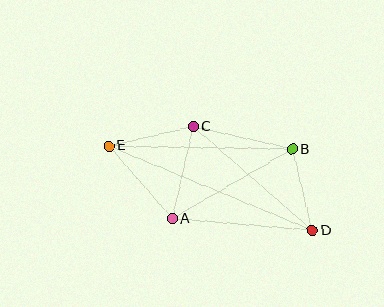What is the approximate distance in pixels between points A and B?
The distance between A and B is approximately 139 pixels.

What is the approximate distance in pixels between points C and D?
The distance between C and D is approximately 158 pixels.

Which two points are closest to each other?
Points B and D are closest to each other.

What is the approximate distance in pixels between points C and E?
The distance between C and E is approximately 86 pixels.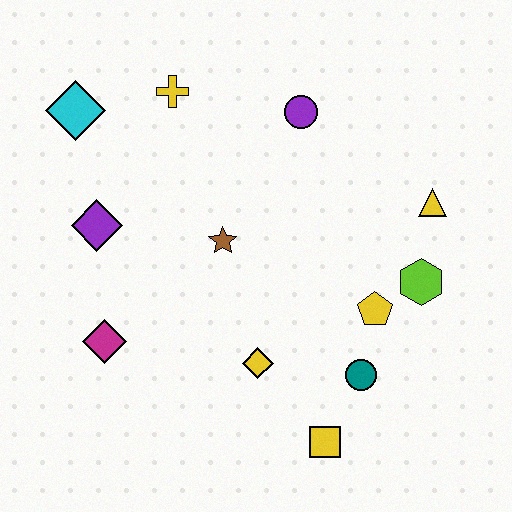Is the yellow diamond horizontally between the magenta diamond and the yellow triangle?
Yes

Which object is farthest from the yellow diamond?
The cyan diamond is farthest from the yellow diamond.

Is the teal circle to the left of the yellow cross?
No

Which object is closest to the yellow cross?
The cyan diamond is closest to the yellow cross.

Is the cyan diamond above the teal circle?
Yes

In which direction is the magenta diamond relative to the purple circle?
The magenta diamond is below the purple circle.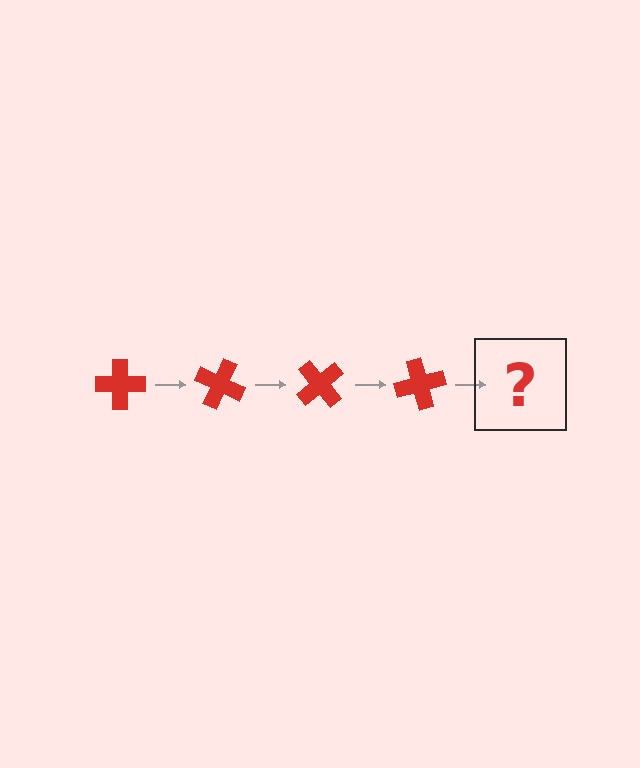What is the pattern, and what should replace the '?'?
The pattern is that the cross rotates 25 degrees each step. The '?' should be a red cross rotated 100 degrees.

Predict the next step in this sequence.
The next step is a red cross rotated 100 degrees.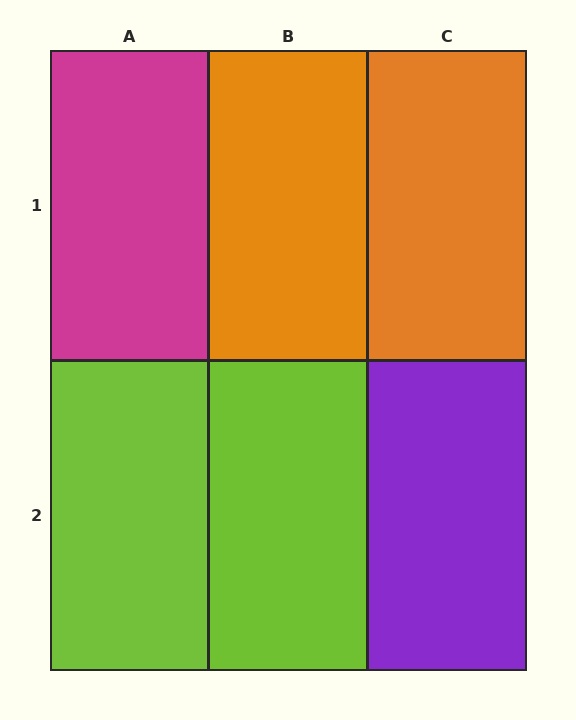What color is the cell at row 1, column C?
Orange.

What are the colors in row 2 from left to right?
Lime, lime, purple.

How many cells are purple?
1 cell is purple.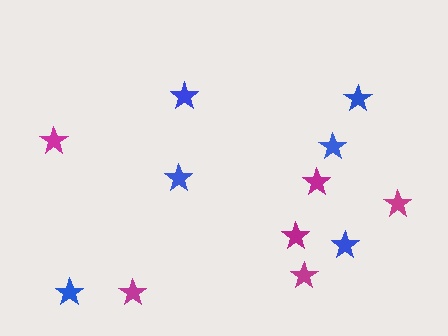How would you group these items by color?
There are 2 groups: one group of magenta stars (6) and one group of blue stars (6).